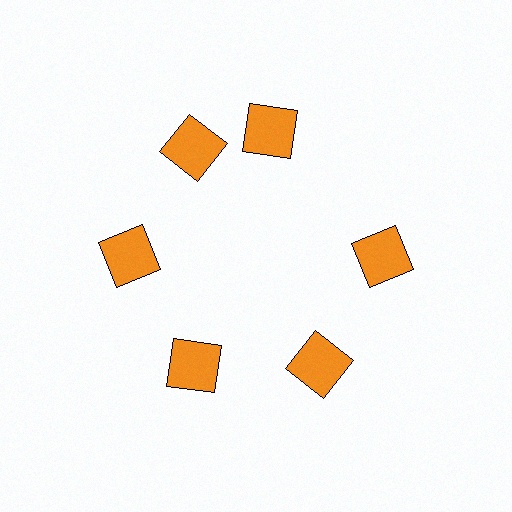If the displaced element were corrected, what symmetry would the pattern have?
It would have 6-fold rotational symmetry — the pattern would map onto itself every 60 degrees.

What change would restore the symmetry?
The symmetry would be restored by rotating it back into even spacing with its neighbors so that all 6 squares sit at equal angles and equal distance from the center.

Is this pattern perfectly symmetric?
No. The 6 orange squares are arranged in a ring, but one element near the 1 o'clock position is rotated out of alignment along the ring, breaking the 6-fold rotational symmetry.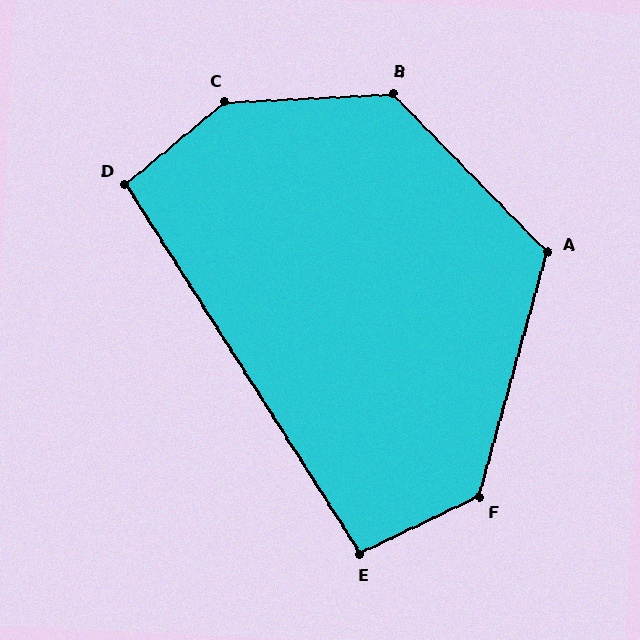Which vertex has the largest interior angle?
C, at approximately 143 degrees.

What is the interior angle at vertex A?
Approximately 120 degrees (obtuse).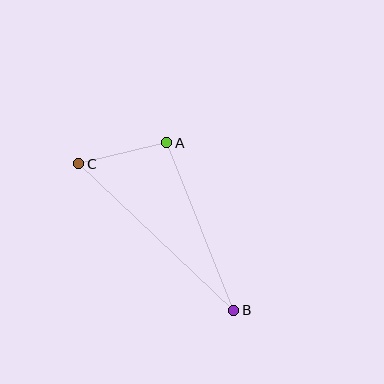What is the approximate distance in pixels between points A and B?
The distance between A and B is approximately 180 pixels.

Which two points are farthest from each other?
Points B and C are farthest from each other.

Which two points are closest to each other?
Points A and C are closest to each other.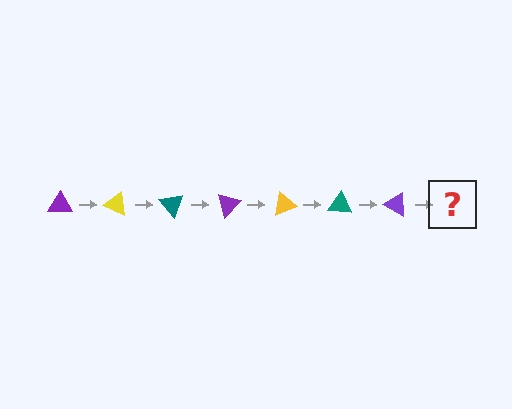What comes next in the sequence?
The next element should be a yellow triangle, rotated 175 degrees from the start.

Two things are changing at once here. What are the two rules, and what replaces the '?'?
The two rules are that it rotates 25 degrees each step and the color cycles through purple, yellow, and teal. The '?' should be a yellow triangle, rotated 175 degrees from the start.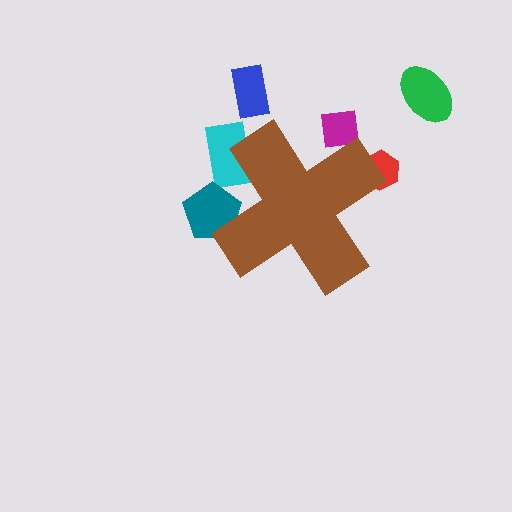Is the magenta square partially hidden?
Yes, the magenta square is partially hidden behind the brown cross.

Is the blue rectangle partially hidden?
No, the blue rectangle is fully visible.